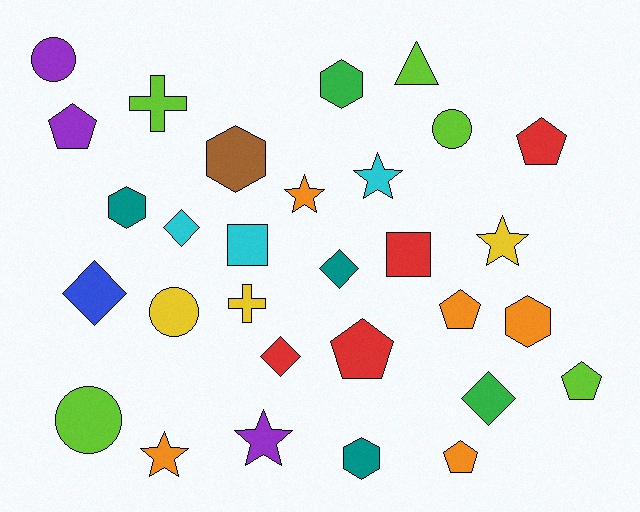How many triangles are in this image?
There is 1 triangle.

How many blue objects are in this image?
There is 1 blue object.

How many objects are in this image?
There are 30 objects.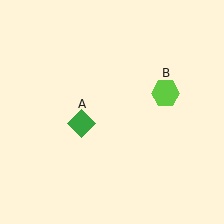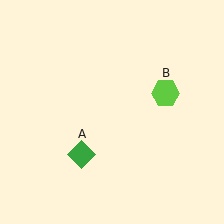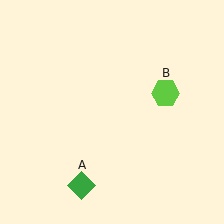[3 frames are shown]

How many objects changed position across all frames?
1 object changed position: green diamond (object A).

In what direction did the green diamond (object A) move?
The green diamond (object A) moved down.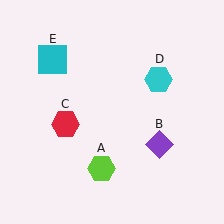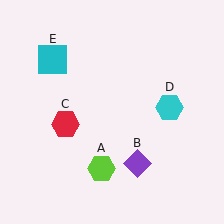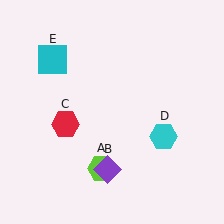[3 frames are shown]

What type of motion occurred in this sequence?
The purple diamond (object B), cyan hexagon (object D) rotated clockwise around the center of the scene.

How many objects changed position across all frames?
2 objects changed position: purple diamond (object B), cyan hexagon (object D).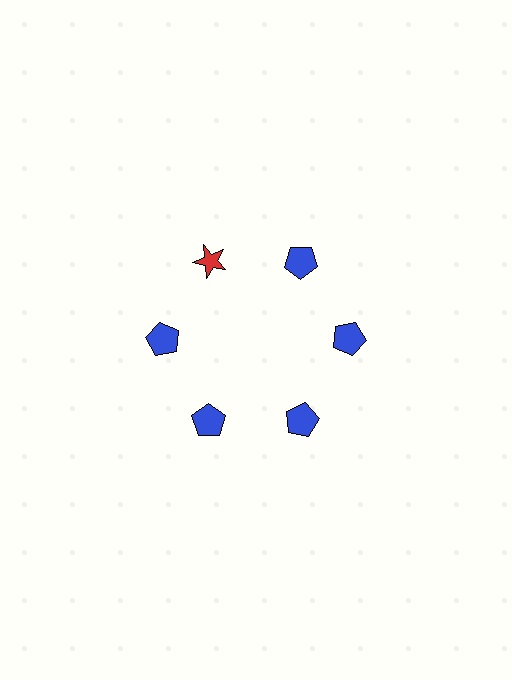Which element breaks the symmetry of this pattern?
The red star at roughly the 11 o'clock position breaks the symmetry. All other shapes are blue pentagons.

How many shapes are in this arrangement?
There are 6 shapes arranged in a ring pattern.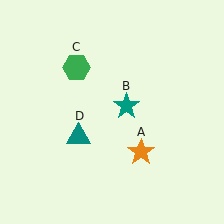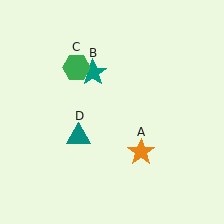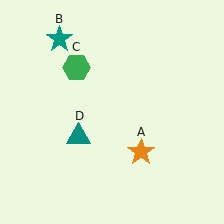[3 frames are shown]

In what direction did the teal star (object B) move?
The teal star (object B) moved up and to the left.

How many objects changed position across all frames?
1 object changed position: teal star (object B).